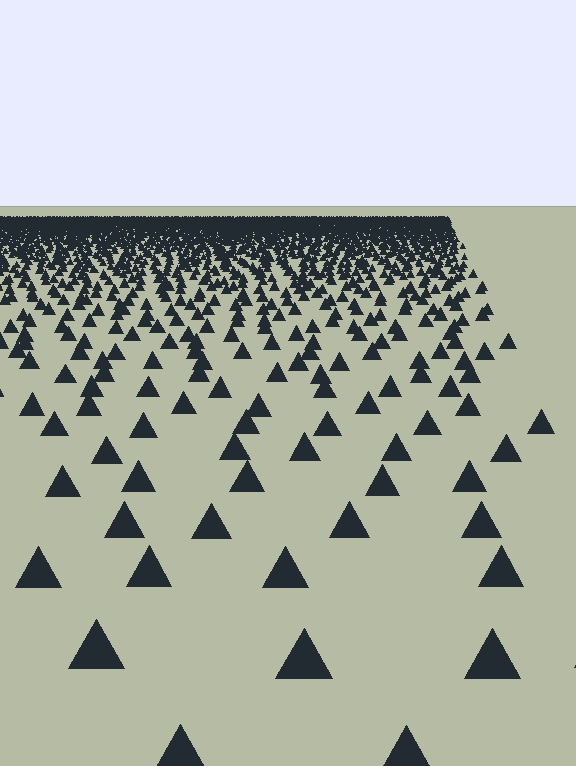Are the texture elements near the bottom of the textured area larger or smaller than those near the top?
Larger. Near the bottom, elements are closer to the viewer and appear at a bigger on-screen size.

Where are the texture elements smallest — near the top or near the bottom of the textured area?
Near the top.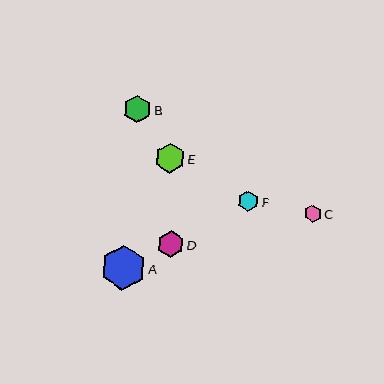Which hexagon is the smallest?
Hexagon C is the smallest with a size of approximately 17 pixels.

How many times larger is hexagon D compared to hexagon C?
Hexagon D is approximately 1.5 times the size of hexagon C.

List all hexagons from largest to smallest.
From largest to smallest: A, E, B, D, F, C.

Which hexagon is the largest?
Hexagon A is the largest with a size of approximately 45 pixels.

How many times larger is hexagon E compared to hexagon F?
Hexagon E is approximately 1.5 times the size of hexagon F.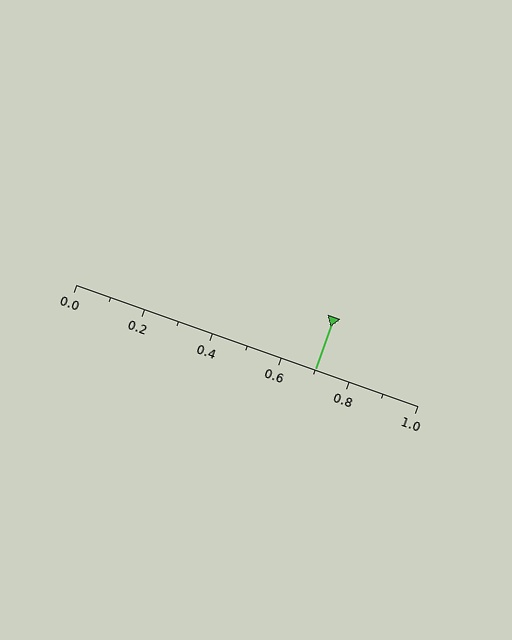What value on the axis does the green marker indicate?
The marker indicates approximately 0.7.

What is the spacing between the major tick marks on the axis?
The major ticks are spaced 0.2 apart.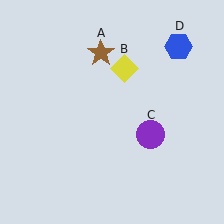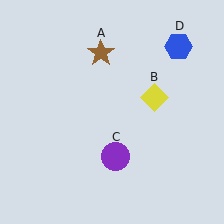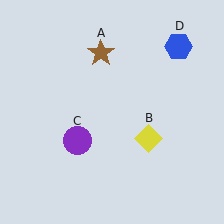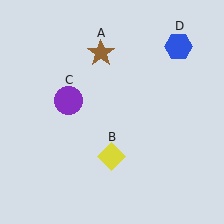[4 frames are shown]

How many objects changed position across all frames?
2 objects changed position: yellow diamond (object B), purple circle (object C).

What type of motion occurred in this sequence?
The yellow diamond (object B), purple circle (object C) rotated clockwise around the center of the scene.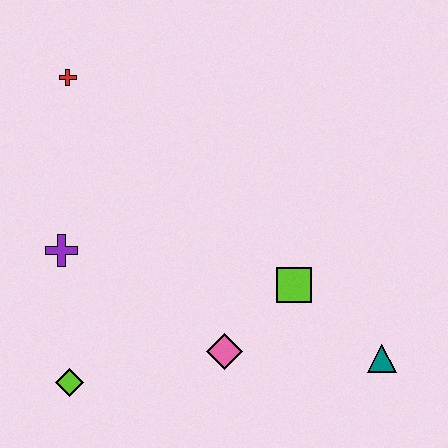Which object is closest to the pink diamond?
The lime square is closest to the pink diamond.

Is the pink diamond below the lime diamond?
No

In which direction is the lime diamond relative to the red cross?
The lime diamond is below the red cross.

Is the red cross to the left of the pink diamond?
Yes